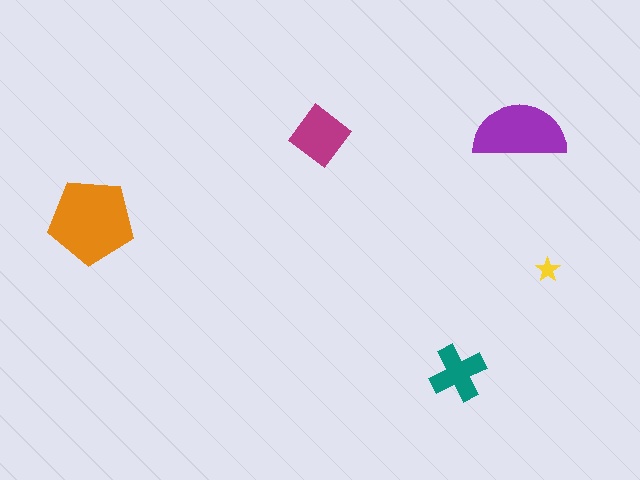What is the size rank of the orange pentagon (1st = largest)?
1st.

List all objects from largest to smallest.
The orange pentagon, the purple semicircle, the magenta diamond, the teal cross, the yellow star.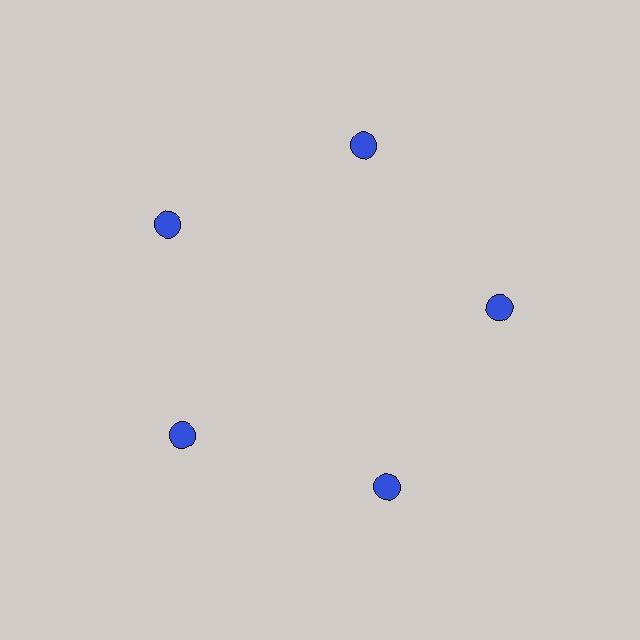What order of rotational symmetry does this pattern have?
This pattern has 5-fold rotational symmetry.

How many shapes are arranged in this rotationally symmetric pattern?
There are 5 shapes, arranged in 5 groups of 1.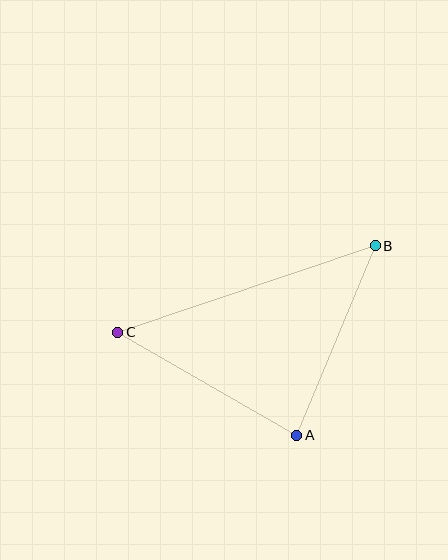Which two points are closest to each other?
Points A and B are closest to each other.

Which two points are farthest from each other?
Points B and C are farthest from each other.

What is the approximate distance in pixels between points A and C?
The distance between A and C is approximately 207 pixels.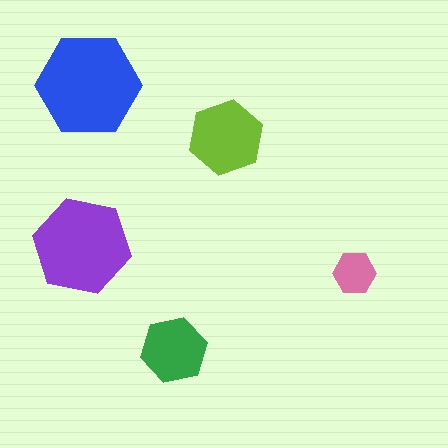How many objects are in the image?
There are 5 objects in the image.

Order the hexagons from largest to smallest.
the blue one, the purple one, the lime one, the green one, the pink one.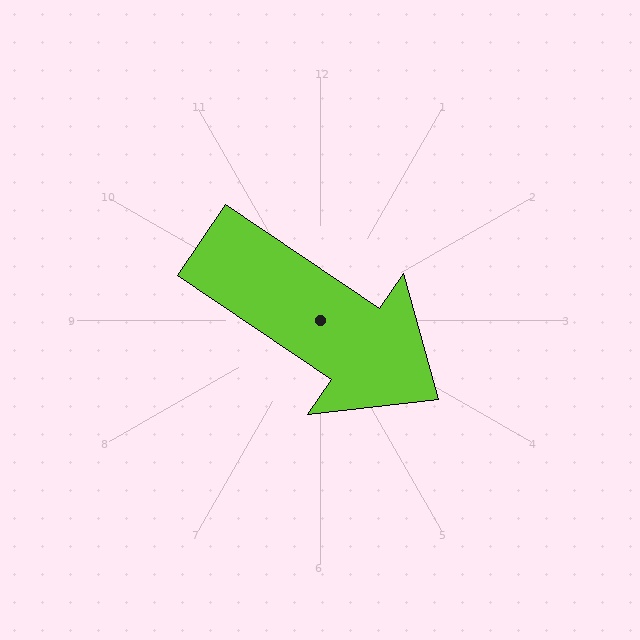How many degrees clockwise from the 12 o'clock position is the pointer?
Approximately 124 degrees.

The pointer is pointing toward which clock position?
Roughly 4 o'clock.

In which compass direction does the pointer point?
Southeast.